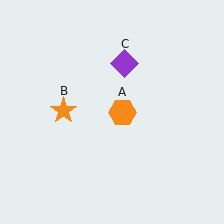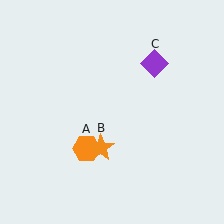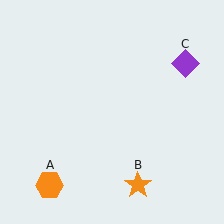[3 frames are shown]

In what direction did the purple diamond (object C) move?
The purple diamond (object C) moved right.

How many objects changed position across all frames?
3 objects changed position: orange hexagon (object A), orange star (object B), purple diamond (object C).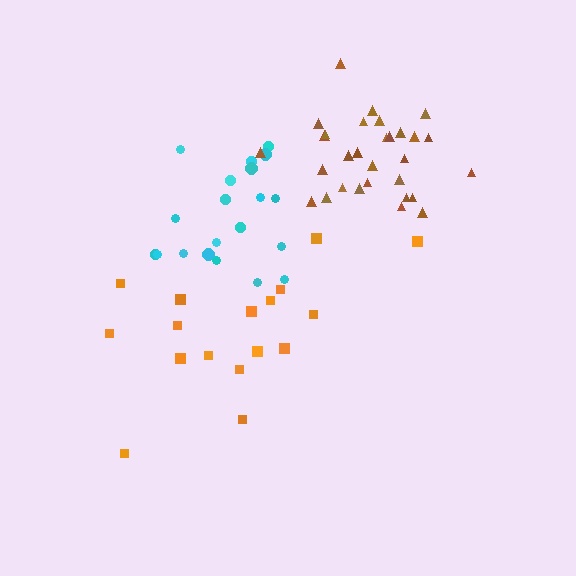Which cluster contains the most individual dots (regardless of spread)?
Brown (30).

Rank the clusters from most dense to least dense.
brown, cyan, orange.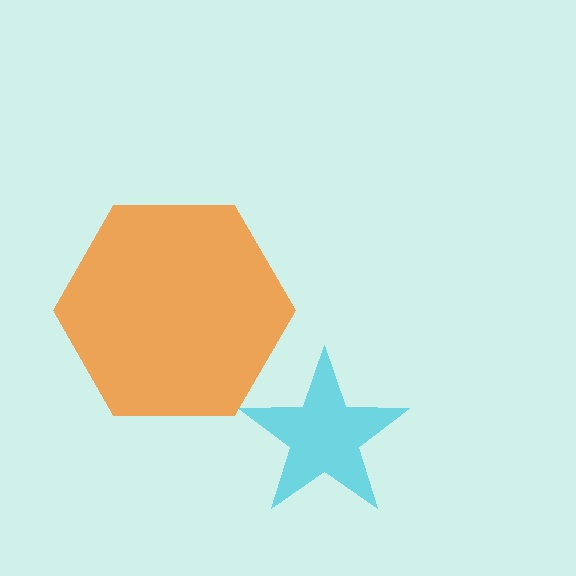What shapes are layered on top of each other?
The layered shapes are: an orange hexagon, a cyan star.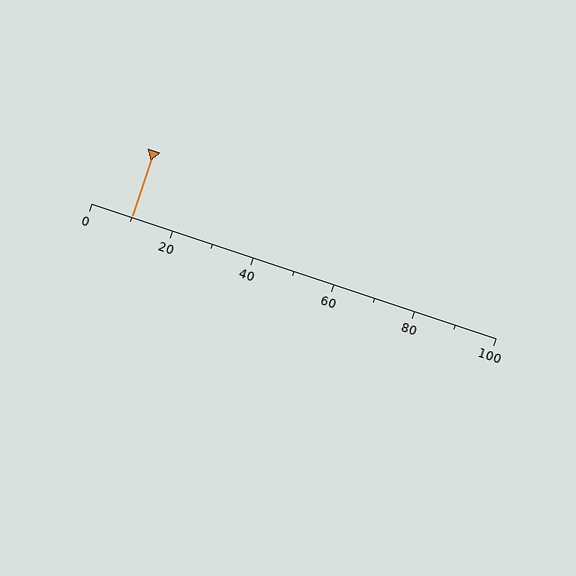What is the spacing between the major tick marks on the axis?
The major ticks are spaced 20 apart.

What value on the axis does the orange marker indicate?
The marker indicates approximately 10.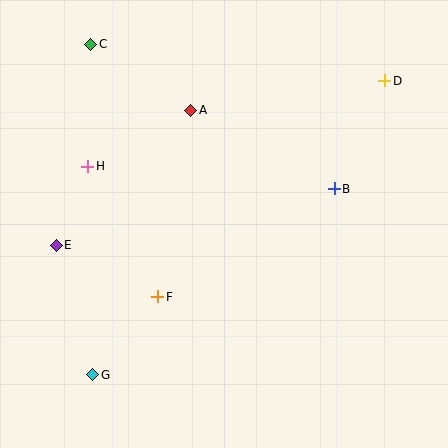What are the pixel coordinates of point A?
Point A is at (191, 110).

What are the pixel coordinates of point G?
Point G is at (93, 375).